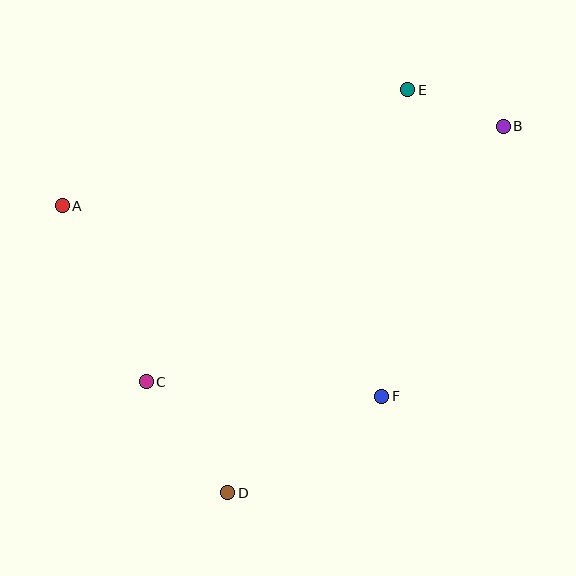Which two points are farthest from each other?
Points B and D are farthest from each other.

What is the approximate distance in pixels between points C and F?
The distance between C and F is approximately 236 pixels.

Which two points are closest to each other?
Points B and E are closest to each other.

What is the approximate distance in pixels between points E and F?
The distance between E and F is approximately 308 pixels.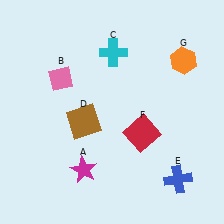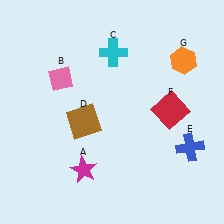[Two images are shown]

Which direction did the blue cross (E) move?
The blue cross (E) moved up.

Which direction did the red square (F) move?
The red square (F) moved right.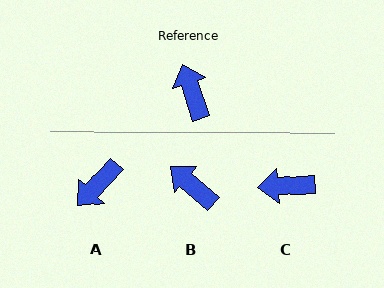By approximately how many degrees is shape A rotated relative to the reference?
Approximately 119 degrees counter-clockwise.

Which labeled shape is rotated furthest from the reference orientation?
A, about 119 degrees away.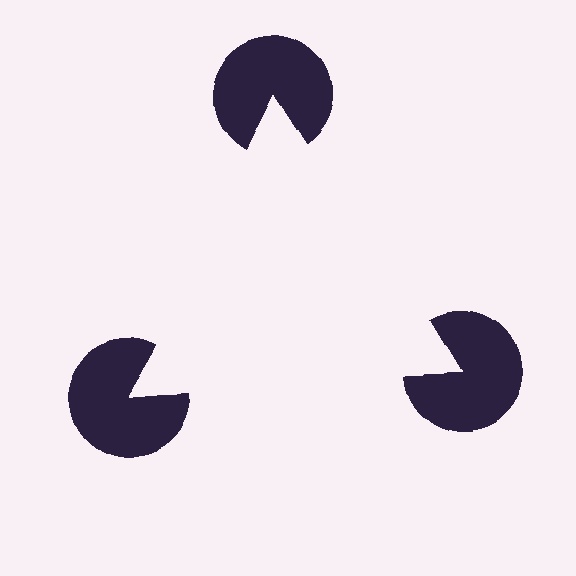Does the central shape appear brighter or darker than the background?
It typically appears slightly brighter than the background, even though no actual brightness change is drawn.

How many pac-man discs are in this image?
There are 3 — one at each vertex of the illusory triangle.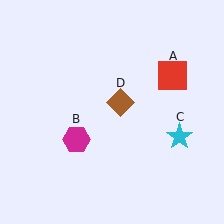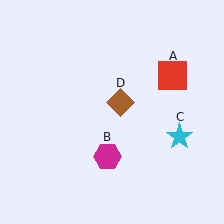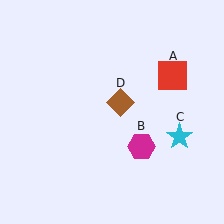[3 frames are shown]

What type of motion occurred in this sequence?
The magenta hexagon (object B) rotated counterclockwise around the center of the scene.